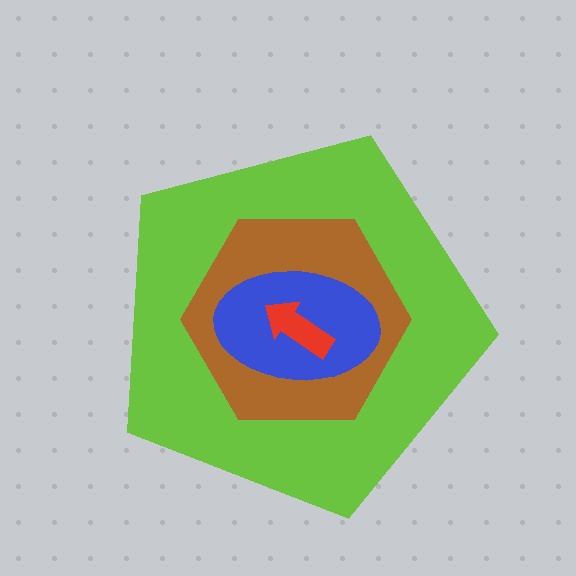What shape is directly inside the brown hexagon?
The blue ellipse.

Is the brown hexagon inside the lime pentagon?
Yes.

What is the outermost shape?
The lime pentagon.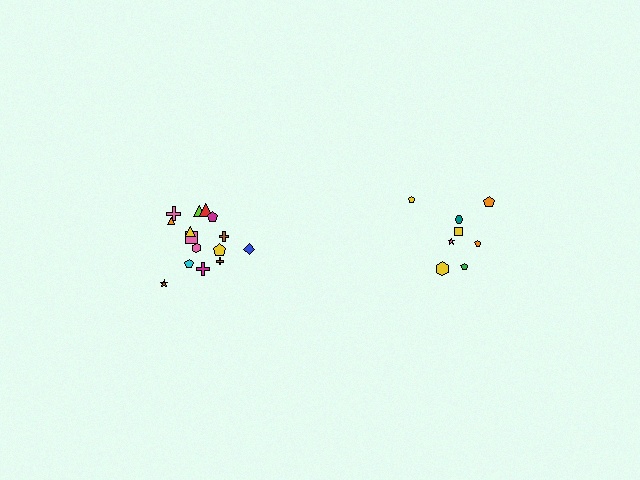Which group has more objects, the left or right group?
The left group.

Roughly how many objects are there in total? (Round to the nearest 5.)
Roughly 25 objects in total.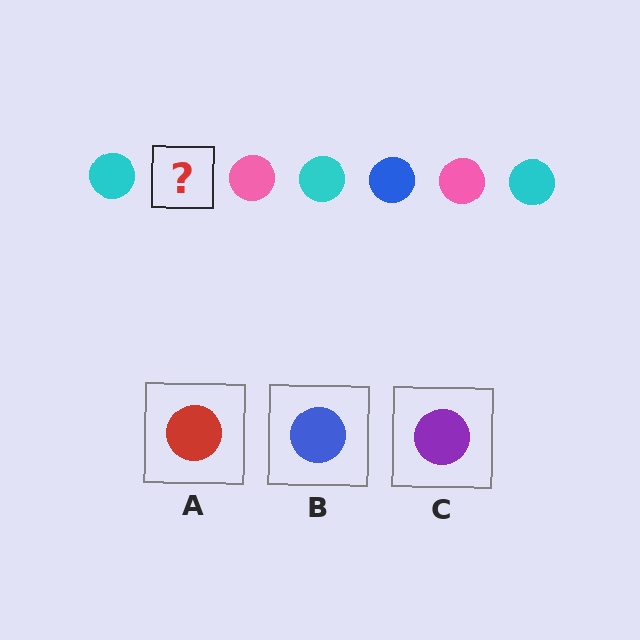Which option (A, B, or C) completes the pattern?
B.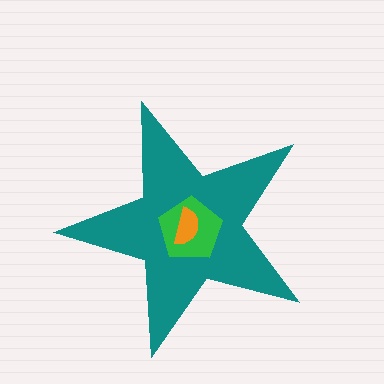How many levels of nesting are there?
3.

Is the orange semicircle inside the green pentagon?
Yes.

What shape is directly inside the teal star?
The green pentagon.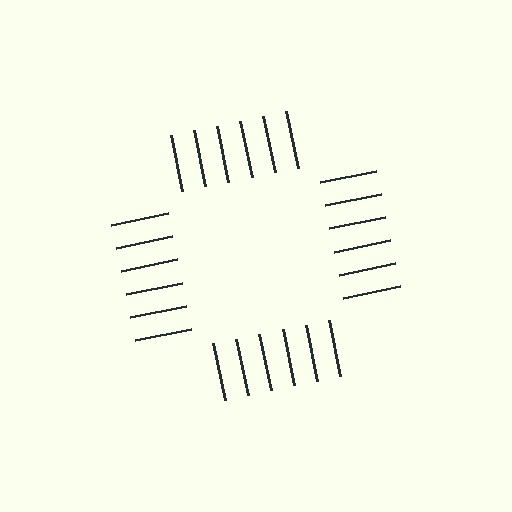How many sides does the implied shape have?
4 sides — the line-ends trace a square.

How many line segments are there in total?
24 — 6 along each of the 4 edges.